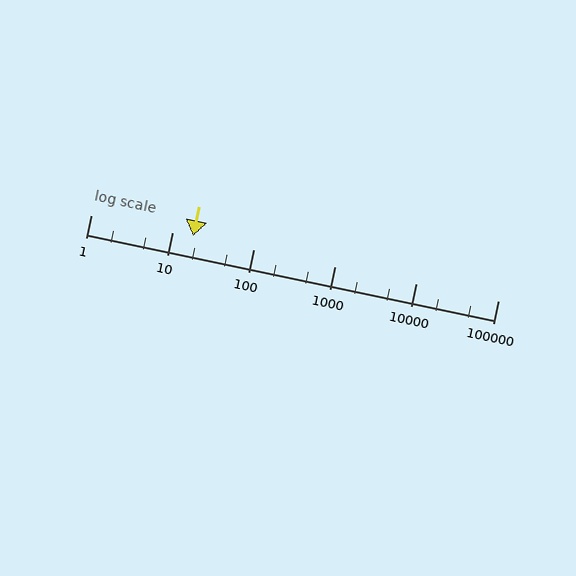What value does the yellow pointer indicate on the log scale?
The pointer indicates approximately 18.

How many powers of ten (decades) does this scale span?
The scale spans 5 decades, from 1 to 100000.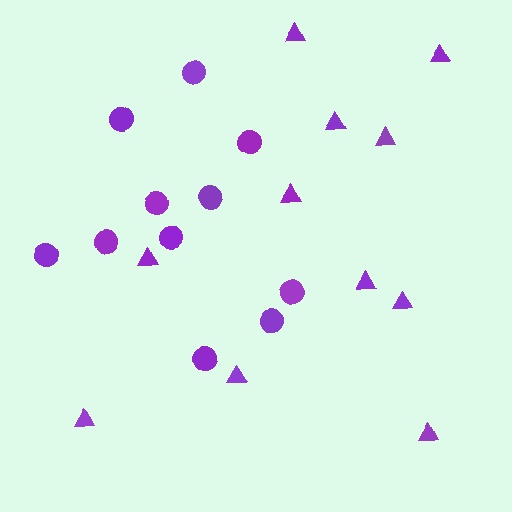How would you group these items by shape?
There are 2 groups: one group of circles (11) and one group of triangles (11).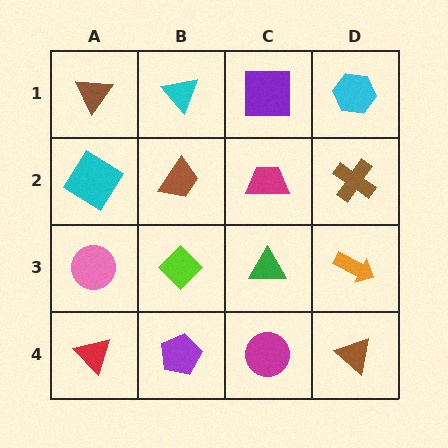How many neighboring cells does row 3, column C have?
4.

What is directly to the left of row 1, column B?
A brown triangle.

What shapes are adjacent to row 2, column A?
A brown triangle (row 1, column A), a pink circle (row 3, column A), a brown trapezoid (row 2, column B).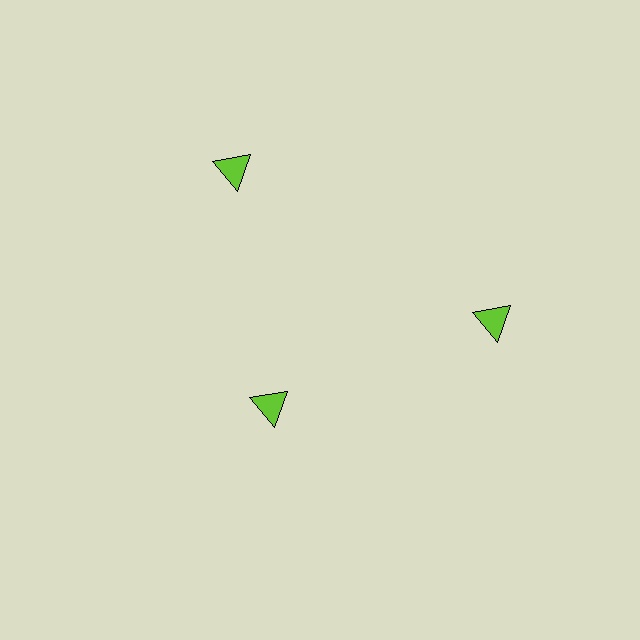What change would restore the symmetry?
The symmetry would be restored by moving it outward, back onto the ring so that all 3 triangles sit at equal angles and equal distance from the center.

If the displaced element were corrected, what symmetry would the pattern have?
It would have 3-fold rotational symmetry — the pattern would map onto itself every 120 degrees.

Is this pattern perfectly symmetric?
No. The 3 lime triangles are arranged in a ring, but one element near the 7 o'clock position is pulled inward toward the center, breaking the 3-fold rotational symmetry.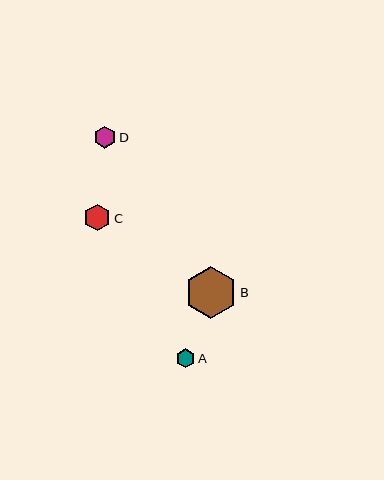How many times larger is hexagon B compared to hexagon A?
Hexagon B is approximately 2.7 times the size of hexagon A.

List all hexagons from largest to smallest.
From largest to smallest: B, C, D, A.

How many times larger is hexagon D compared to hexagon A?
Hexagon D is approximately 1.1 times the size of hexagon A.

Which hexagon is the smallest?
Hexagon A is the smallest with a size of approximately 19 pixels.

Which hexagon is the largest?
Hexagon B is the largest with a size of approximately 52 pixels.